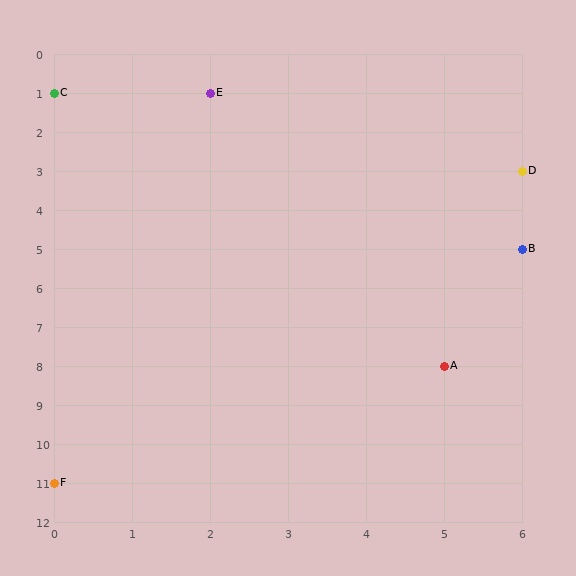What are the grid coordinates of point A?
Point A is at grid coordinates (5, 8).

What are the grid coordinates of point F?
Point F is at grid coordinates (0, 11).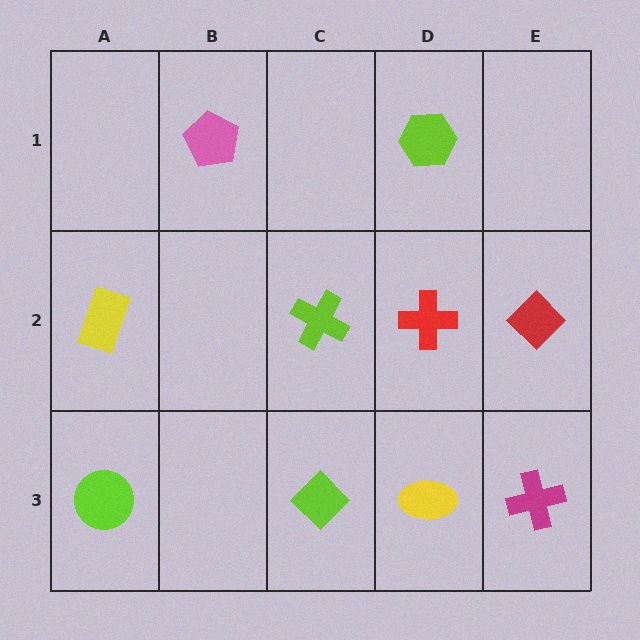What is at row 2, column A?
A yellow rectangle.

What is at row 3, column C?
A lime diamond.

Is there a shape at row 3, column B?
No, that cell is empty.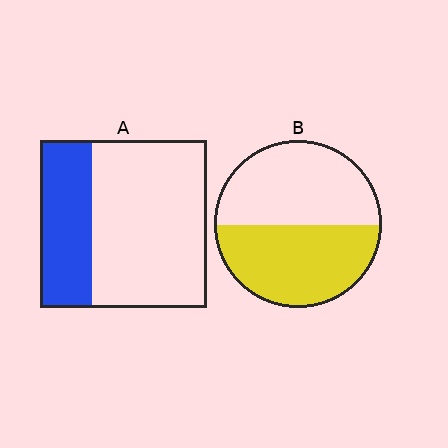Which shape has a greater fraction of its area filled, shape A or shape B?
Shape B.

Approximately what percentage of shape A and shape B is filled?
A is approximately 30% and B is approximately 50%.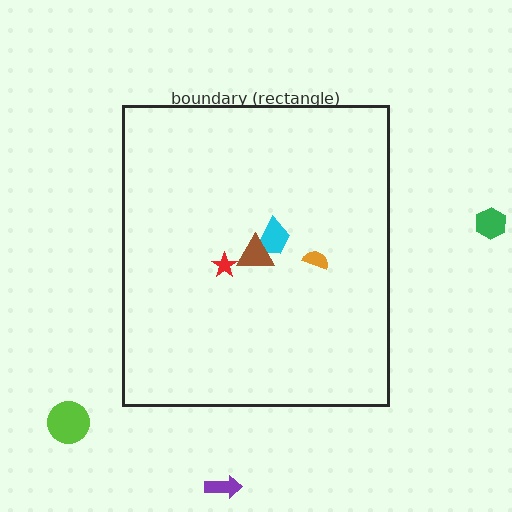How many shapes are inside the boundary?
4 inside, 3 outside.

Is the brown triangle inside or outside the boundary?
Inside.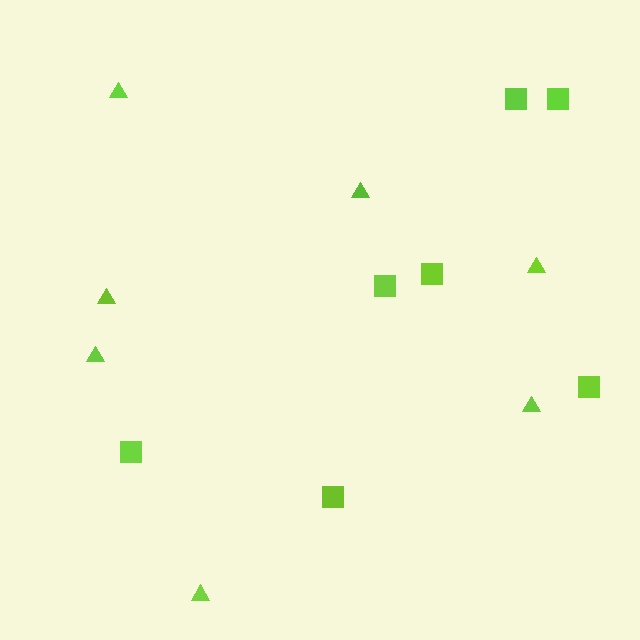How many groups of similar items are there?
There are 2 groups: one group of squares (7) and one group of triangles (7).